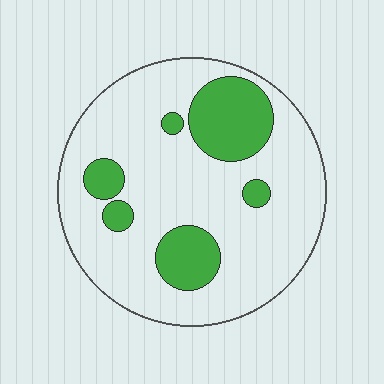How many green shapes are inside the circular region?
6.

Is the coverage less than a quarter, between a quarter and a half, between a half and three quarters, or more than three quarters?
Less than a quarter.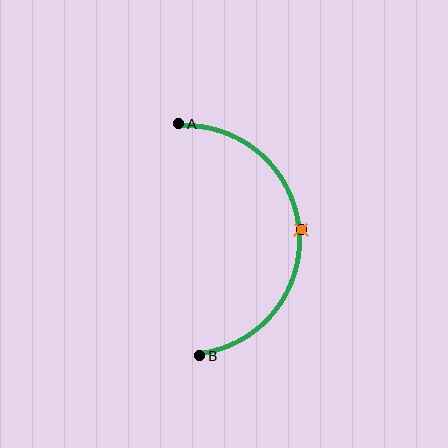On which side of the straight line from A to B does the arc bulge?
The arc bulges to the right of the straight line connecting A and B.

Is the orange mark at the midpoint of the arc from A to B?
Yes. The orange mark lies on the arc at equal arc-length from both A and B — it is the arc midpoint.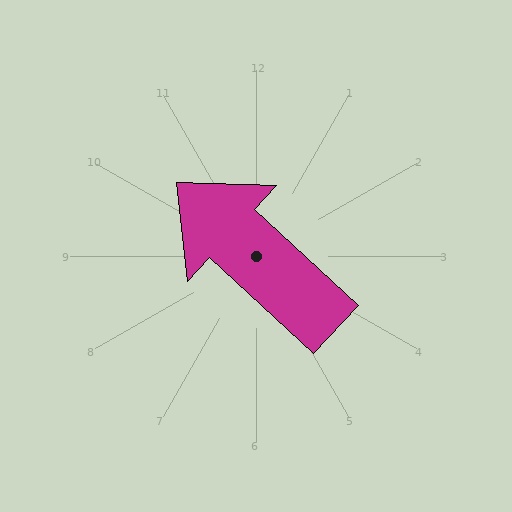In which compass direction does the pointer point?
Northwest.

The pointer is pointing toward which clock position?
Roughly 10 o'clock.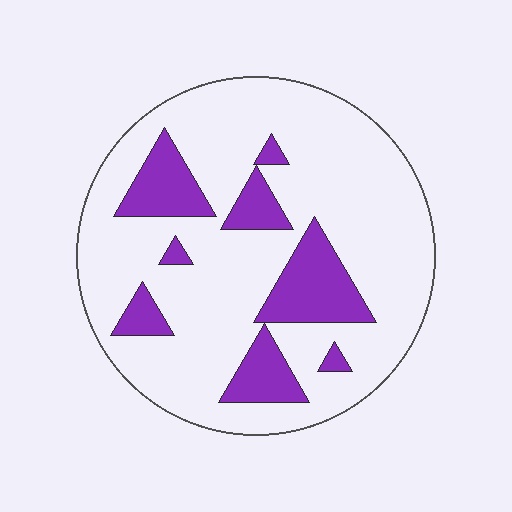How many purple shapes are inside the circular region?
8.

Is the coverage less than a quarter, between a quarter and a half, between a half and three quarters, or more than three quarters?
Less than a quarter.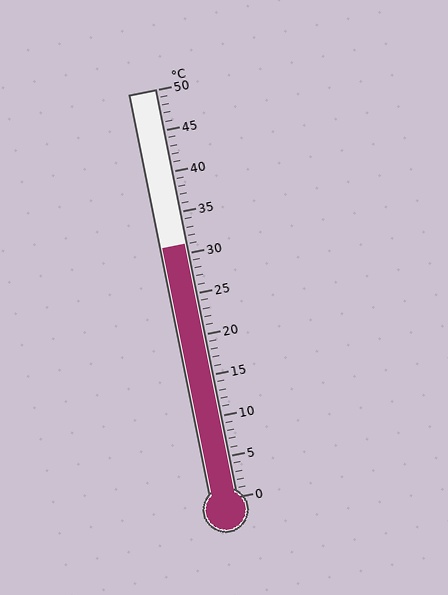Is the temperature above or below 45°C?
The temperature is below 45°C.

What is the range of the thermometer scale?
The thermometer scale ranges from 0°C to 50°C.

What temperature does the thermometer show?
The thermometer shows approximately 31°C.